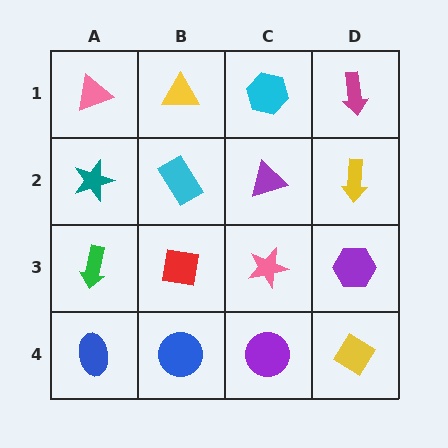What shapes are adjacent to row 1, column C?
A purple triangle (row 2, column C), a yellow triangle (row 1, column B), a magenta arrow (row 1, column D).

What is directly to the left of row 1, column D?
A cyan hexagon.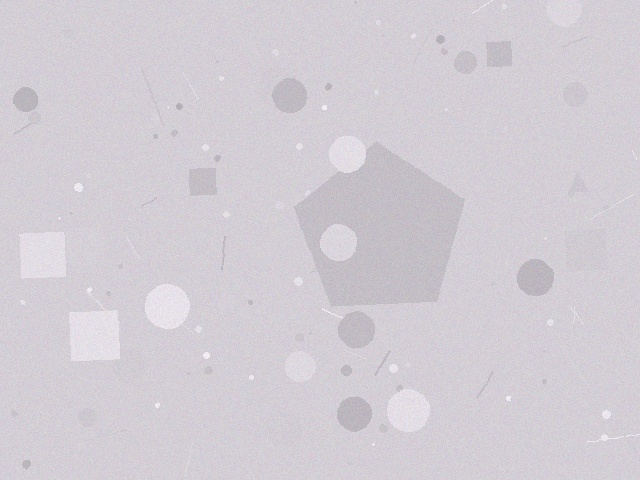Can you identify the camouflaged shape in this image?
The camouflaged shape is a pentagon.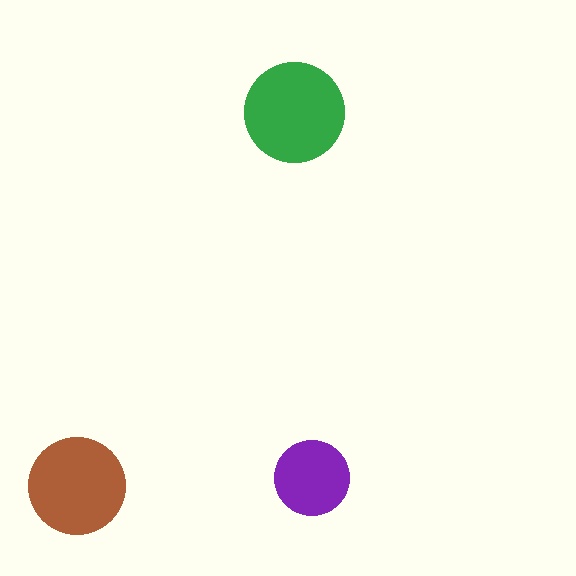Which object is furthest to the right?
The purple circle is rightmost.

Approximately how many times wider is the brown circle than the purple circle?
About 1.5 times wider.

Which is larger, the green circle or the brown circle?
The green one.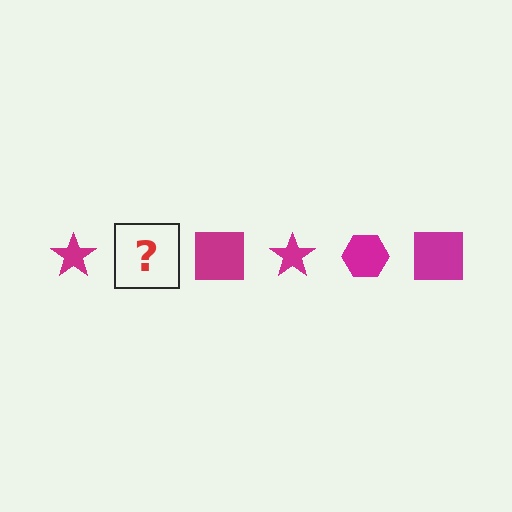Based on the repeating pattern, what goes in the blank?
The blank should be a magenta hexagon.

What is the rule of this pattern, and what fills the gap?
The rule is that the pattern cycles through star, hexagon, square shapes in magenta. The gap should be filled with a magenta hexagon.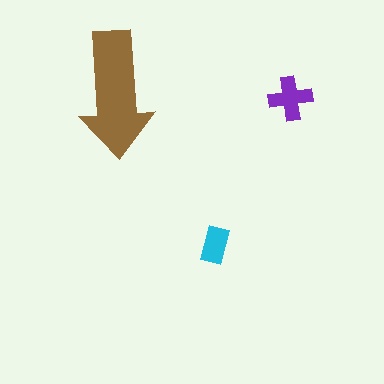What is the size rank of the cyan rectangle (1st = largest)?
3rd.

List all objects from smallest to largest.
The cyan rectangle, the purple cross, the brown arrow.